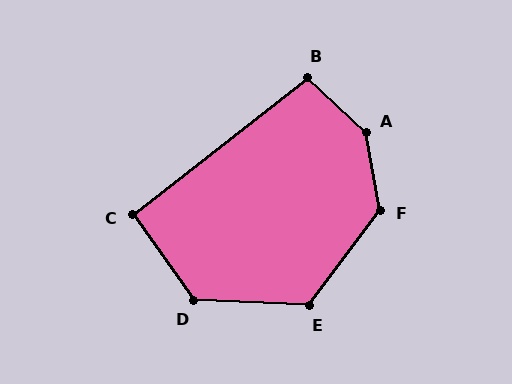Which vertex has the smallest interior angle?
C, at approximately 93 degrees.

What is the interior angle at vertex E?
Approximately 124 degrees (obtuse).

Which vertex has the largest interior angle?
A, at approximately 143 degrees.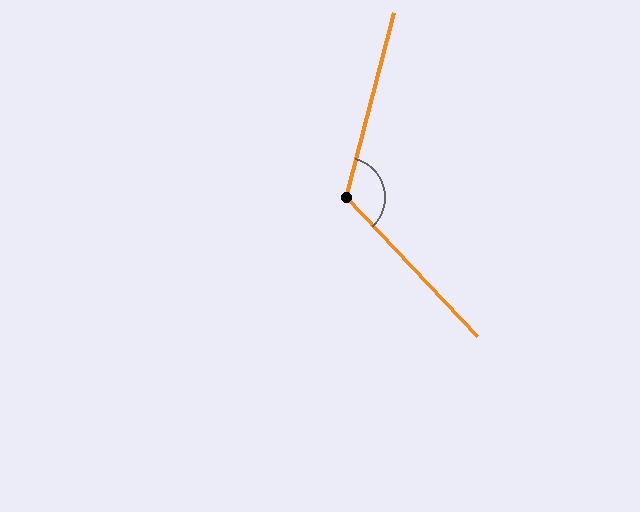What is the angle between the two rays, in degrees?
Approximately 122 degrees.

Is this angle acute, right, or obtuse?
It is obtuse.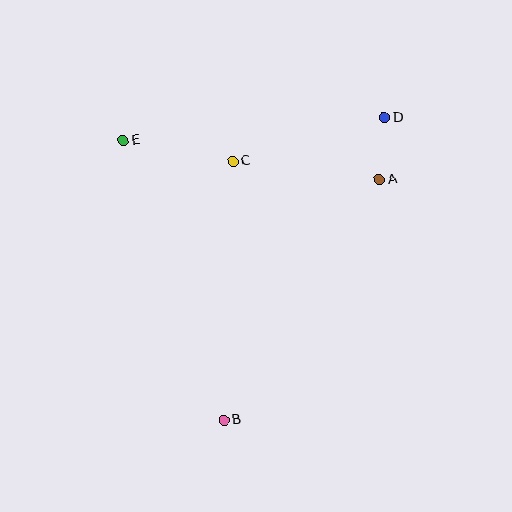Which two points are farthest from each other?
Points B and D are farthest from each other.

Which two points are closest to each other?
Points A and D are closest to each other.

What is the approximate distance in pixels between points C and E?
The distance between C and E is approximately 112 pixels.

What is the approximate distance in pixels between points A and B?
The distance between A and B is approximately 287 pixels.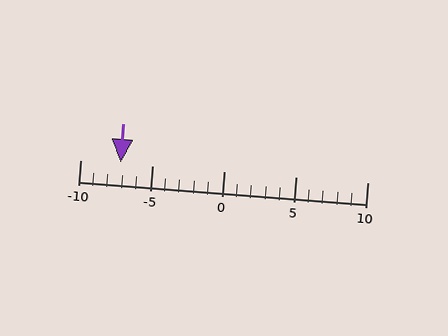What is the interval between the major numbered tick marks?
The major tick marks are spaced 5 units apart.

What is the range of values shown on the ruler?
The ruler shows values from -10 to 10.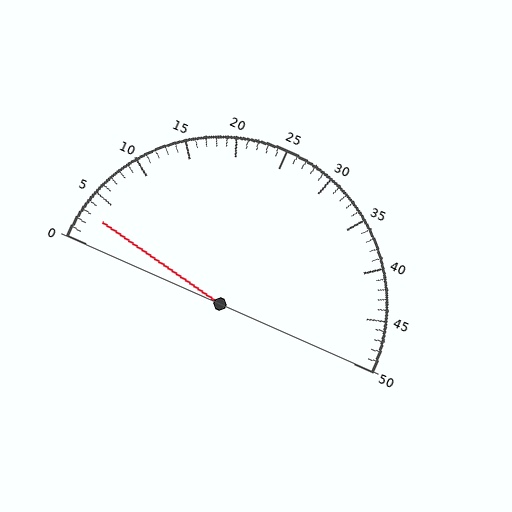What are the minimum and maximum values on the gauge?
The gauge ranges from 0 to 50.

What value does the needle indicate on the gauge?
The needle indicates approximately 3.